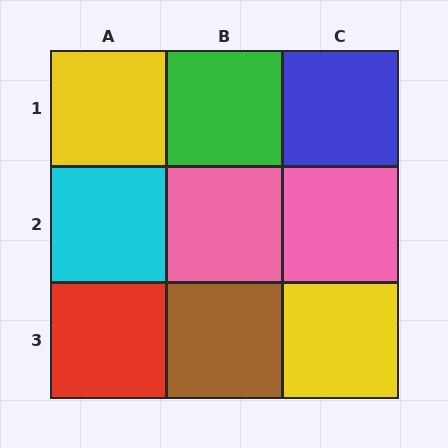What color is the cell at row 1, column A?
Yellow.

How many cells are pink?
2 cells are pink.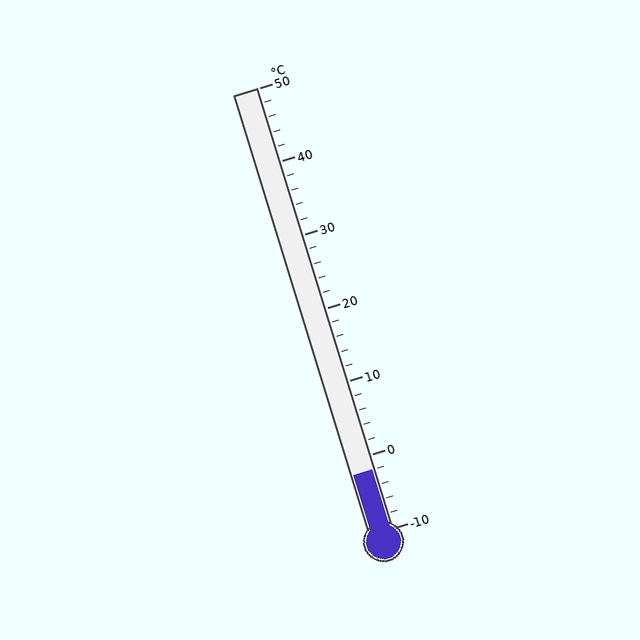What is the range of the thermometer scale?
The thermometer scale ranges from -10°C to 50°C.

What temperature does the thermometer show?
The thermometer shows approximately -2°C.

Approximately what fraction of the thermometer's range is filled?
The thermometer is filled to approximately 15% of its range.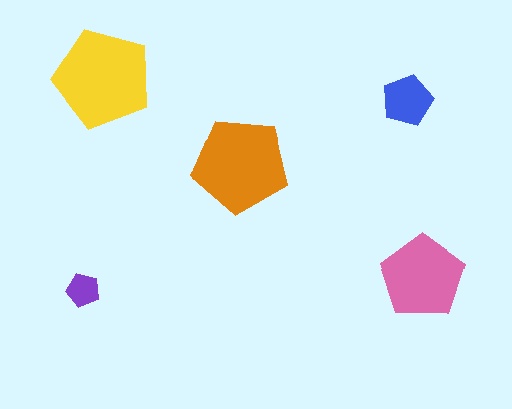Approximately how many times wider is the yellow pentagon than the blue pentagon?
About 2 times wider.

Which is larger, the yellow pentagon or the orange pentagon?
The yellow one.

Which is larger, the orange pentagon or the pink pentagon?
The orange one.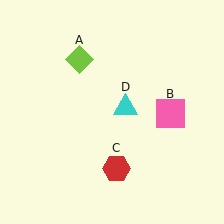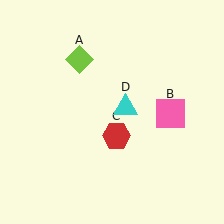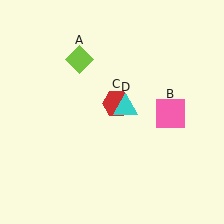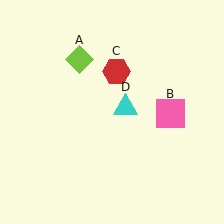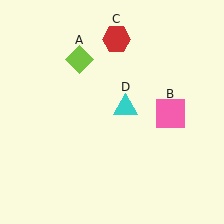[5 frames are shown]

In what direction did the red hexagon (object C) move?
The red hexagon (object C) moved up.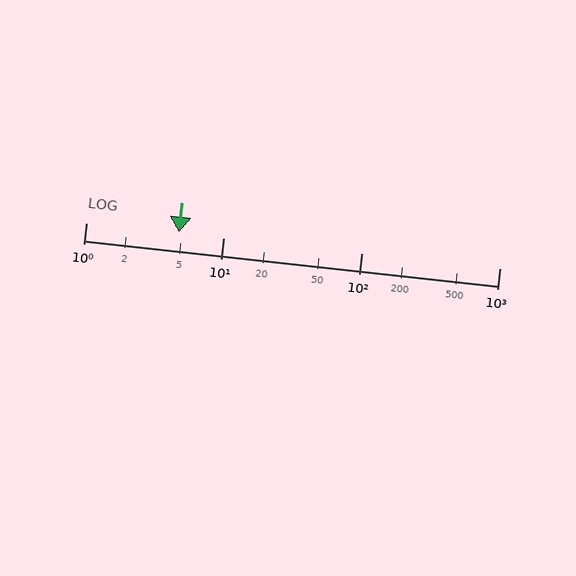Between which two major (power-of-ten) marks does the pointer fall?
The pointer is between 1 and 10.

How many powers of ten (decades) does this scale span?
The scale spans 3 decades, from 1 to 1000.